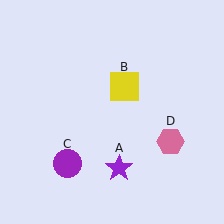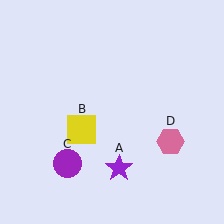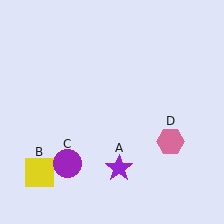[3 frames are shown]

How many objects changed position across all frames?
1 object changed position: yellow square (object B).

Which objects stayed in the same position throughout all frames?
Purple star (object A) and purple circle (object C) and pink hexagon (object D) remained stationary.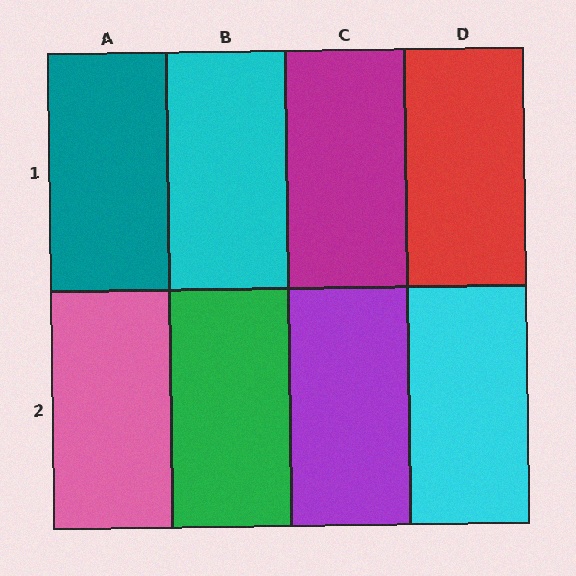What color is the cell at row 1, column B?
Cyan.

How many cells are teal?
1 cell is teal.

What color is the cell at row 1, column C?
Magenta.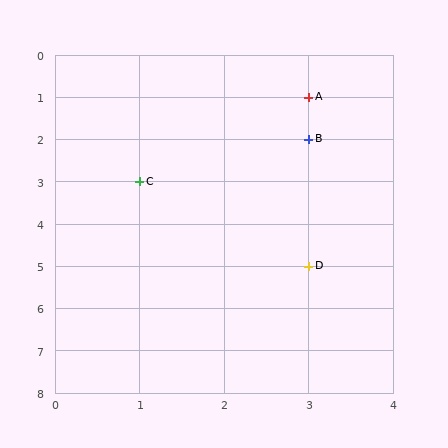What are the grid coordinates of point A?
Point A is at grid coordinates (3, 1).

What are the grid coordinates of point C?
Point C is at grid coordinates (1, 3).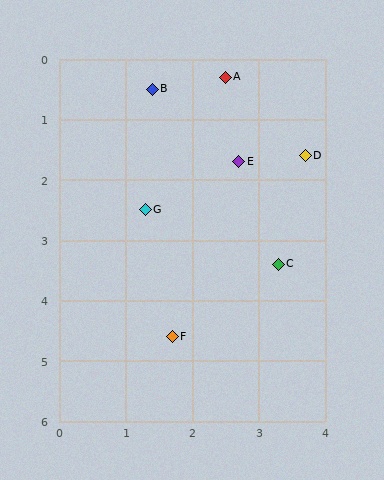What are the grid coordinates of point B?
Point B is at approximately (1.4, 0.5).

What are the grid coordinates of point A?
Point A is at approximately (2.5, 0.3).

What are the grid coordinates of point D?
Point D is at approximately (3.7, 1.6).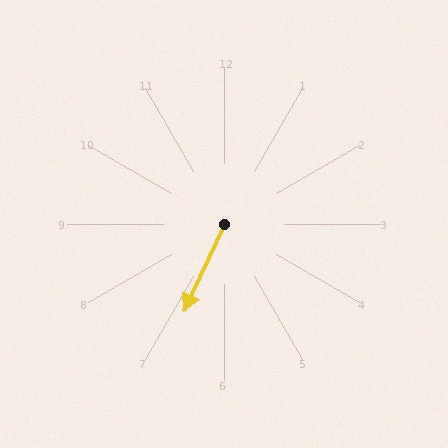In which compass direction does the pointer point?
Southwest.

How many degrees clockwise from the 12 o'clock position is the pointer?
Approximately 205 degrees.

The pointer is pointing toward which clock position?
Roughly 7 o'clock.